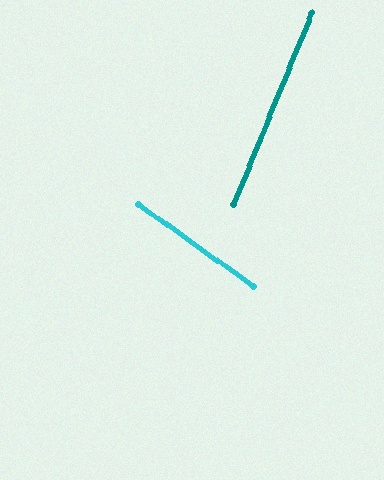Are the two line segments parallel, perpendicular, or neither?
Neither parallel nor perpendicular — they differ by about 77°.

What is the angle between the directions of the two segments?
Approximately 77 degrees.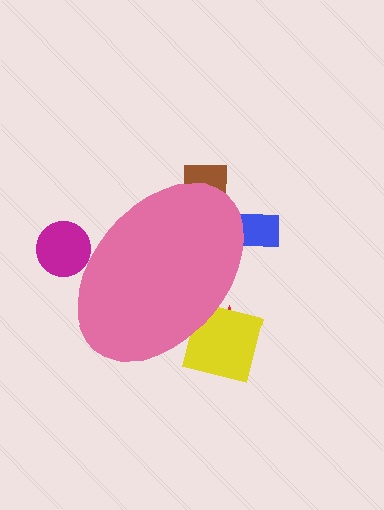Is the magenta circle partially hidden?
Yes, the magenta circle is partially hidden behind the pink ellipse.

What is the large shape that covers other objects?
A pink ellipse.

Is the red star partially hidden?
Yes, the red star is partially hidden behind the pink ellipse.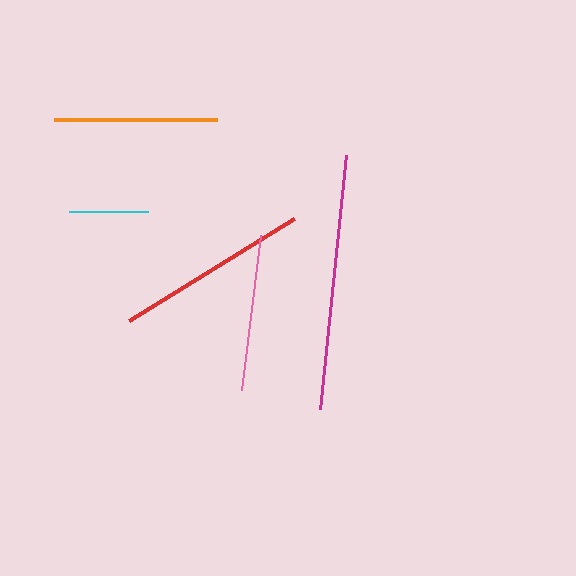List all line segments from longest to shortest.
From longest to shortest: magenta, red, orange, pink, cyan.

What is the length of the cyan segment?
The cyan segment is approximately 79 pixels long.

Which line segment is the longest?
The magenta line is the longest at approximately 256 pixels.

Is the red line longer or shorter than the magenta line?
The magenta line is longer than the red line.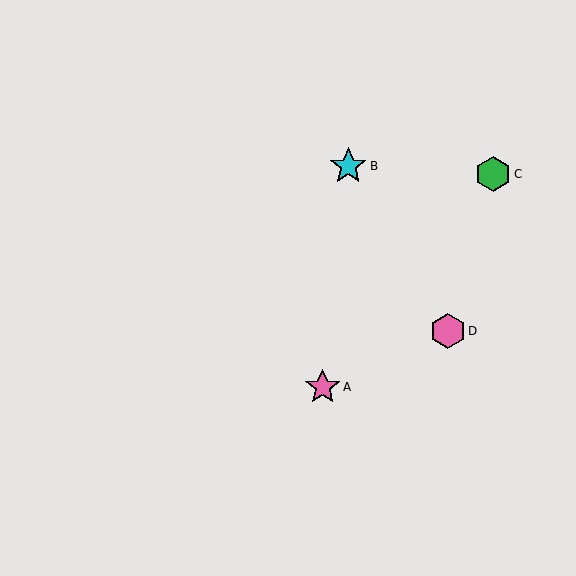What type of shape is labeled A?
Shape A is a pink star.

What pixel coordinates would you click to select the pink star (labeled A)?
Click at (323, 387) to select the pink star A.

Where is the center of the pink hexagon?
The center of the pink hexagon is at (448, 331).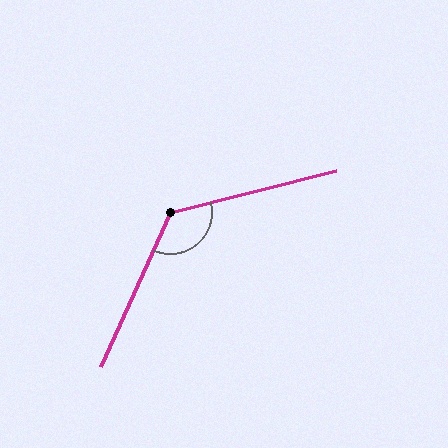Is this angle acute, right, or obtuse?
It is obtuse.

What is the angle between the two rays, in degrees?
Approximately 128 degrees.